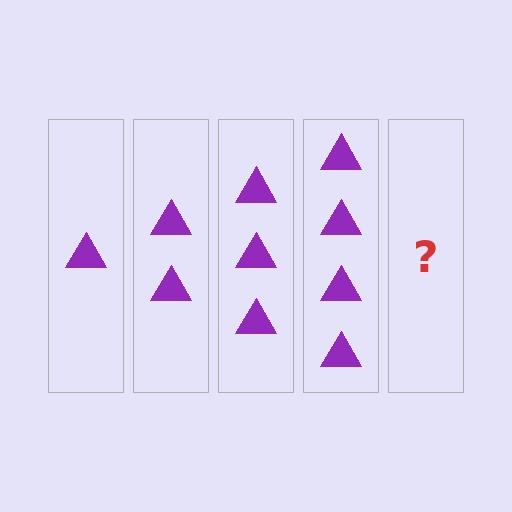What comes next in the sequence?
The next element should be 5 triangles.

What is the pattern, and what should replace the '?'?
The pattern is that each step adds one more triangle. The '?' should be 5 triangles.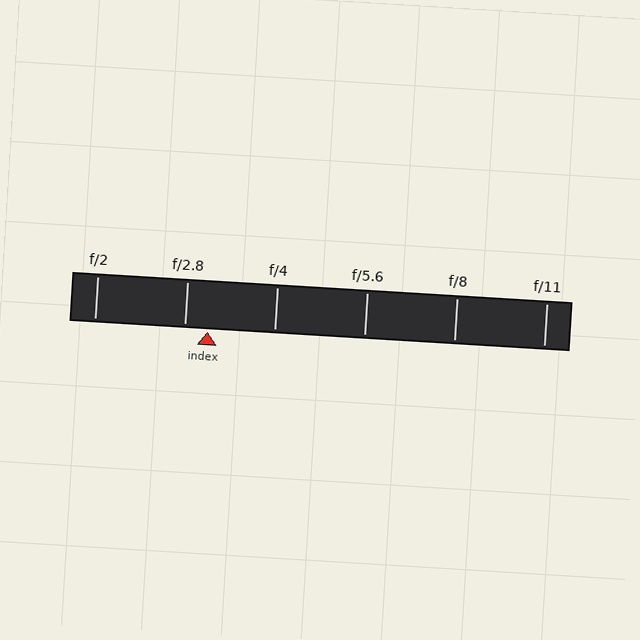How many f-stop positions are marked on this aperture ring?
There are 6 f-stop positions marked.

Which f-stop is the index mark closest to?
The index mark is closest to f/2.8.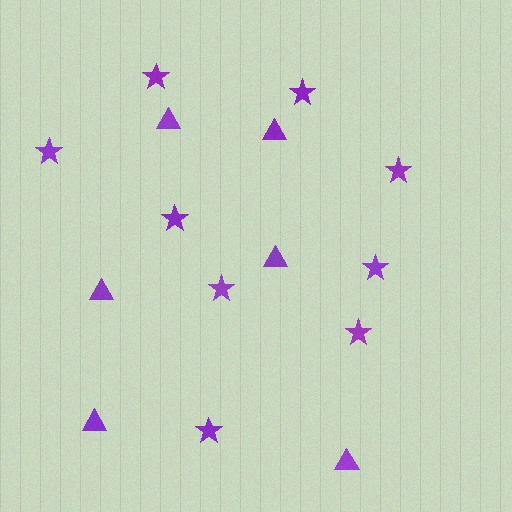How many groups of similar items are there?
There are 2 groups: one group of triangles (6) and one group of stars (9).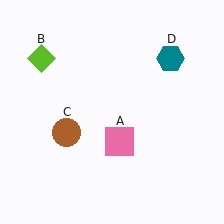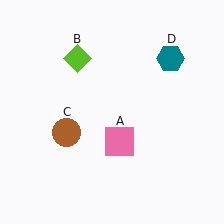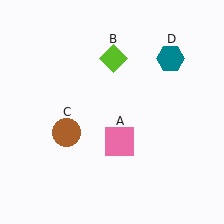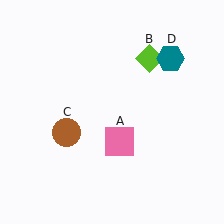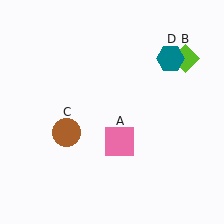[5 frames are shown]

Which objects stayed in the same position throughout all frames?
Pink square (object A) and brown circle (object C) and teal hexagon (object D) remained stationary.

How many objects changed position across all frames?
1 object changed position: lime diamond (object B).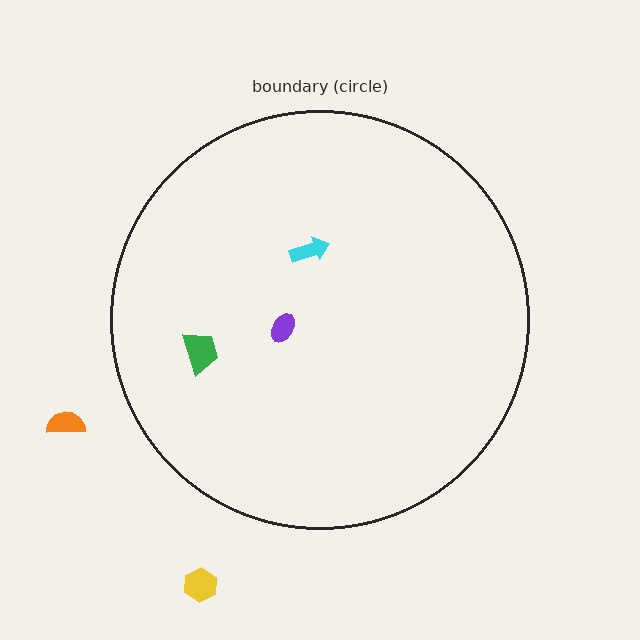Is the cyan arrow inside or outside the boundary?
Inside.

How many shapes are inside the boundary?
3 inside, 2 outside.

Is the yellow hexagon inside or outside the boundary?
Outside.